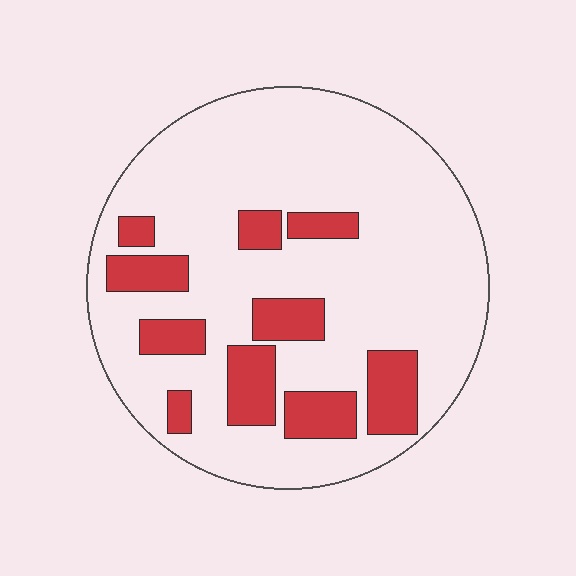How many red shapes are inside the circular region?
10.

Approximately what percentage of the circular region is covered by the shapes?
Approximately 20%.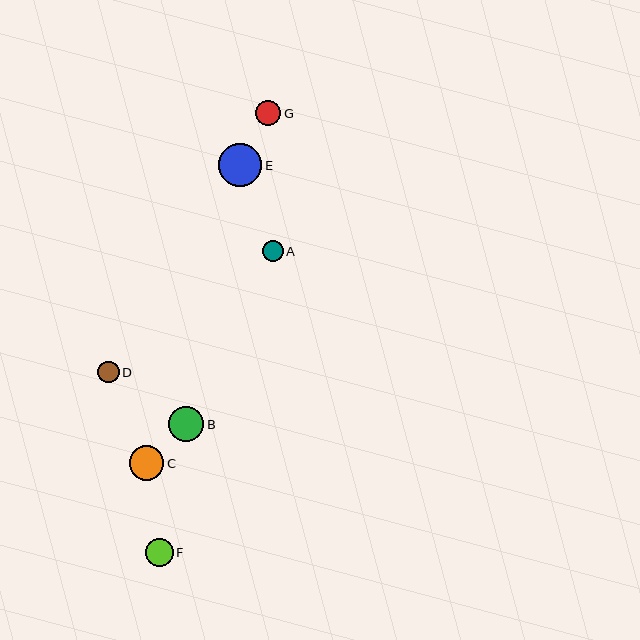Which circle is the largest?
Circle E is the largest with a size of approximately 43 pixels.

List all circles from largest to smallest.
From largest to smallest: E, B, C, F, G, D, A.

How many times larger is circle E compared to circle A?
Circle E is approximately 2.1 times the size of circle A.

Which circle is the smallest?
Circle A is the smallest with a size of approximately 21 pixels.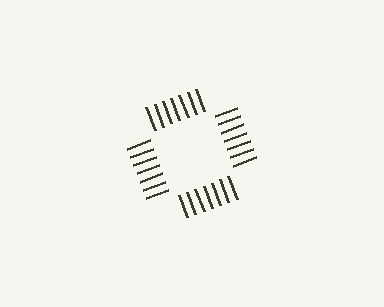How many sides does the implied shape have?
4 sides — the line-ends trace a square.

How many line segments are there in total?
28 — 7 along each of the 4 edges.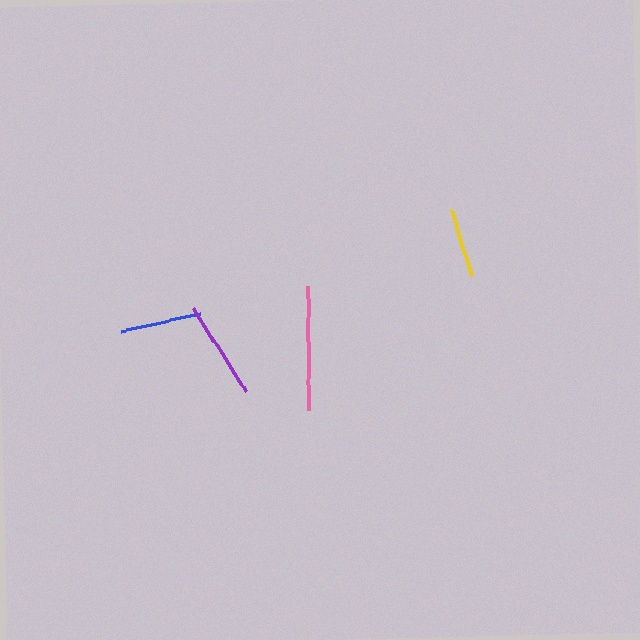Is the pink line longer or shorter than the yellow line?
The pink line is longer than the yellow line.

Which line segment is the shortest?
The yellow line is the shortest at approximately 70 pixels.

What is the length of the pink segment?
The pink segment is approximately 124 pixels long.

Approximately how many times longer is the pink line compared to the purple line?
The pink line is approximately 1.2 times the length of the purple line.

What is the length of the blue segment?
The blue segment is approximately 80 pixels long.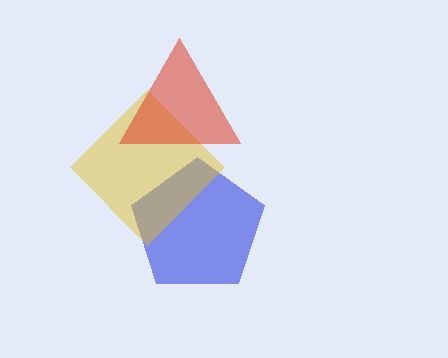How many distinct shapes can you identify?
There are 3 distinct shapes: a blue pentagon, a yellow diamond, a red triangle.